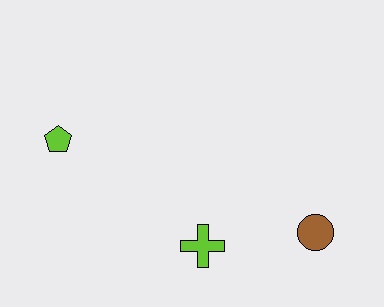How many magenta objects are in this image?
There are no magenta objects.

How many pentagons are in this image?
There is 1 pentagon.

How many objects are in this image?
There are 3 objects.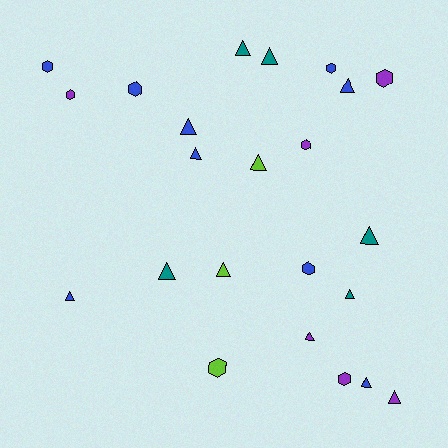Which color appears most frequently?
Blue, with 9 objects.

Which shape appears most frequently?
Triangle, with 14 objects.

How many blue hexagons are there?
There are 4 blue hexagons.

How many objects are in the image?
There are 23 objects.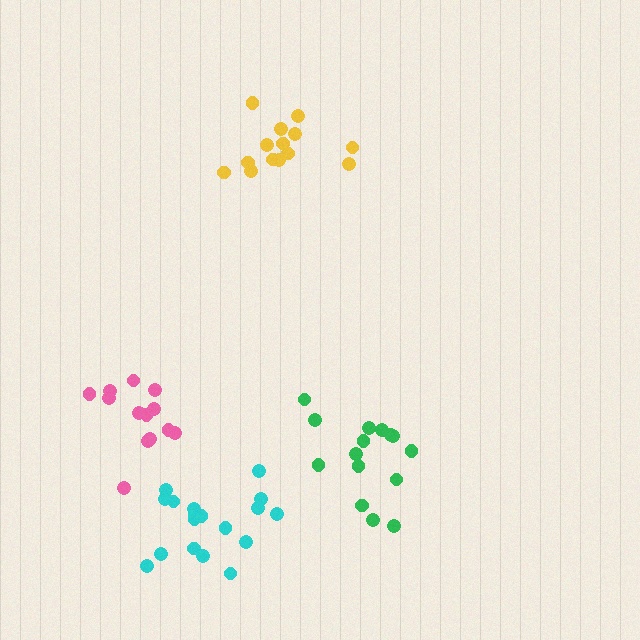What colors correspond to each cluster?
The clusters are colored: pink, yellow, cyan, green.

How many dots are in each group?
Group 1: 13 dots, Group 2: 14 dots, Group 3: 18 dots, Group 4: 15 dots (60 total).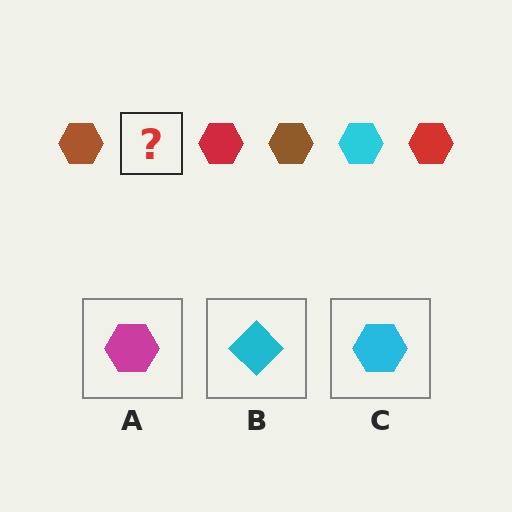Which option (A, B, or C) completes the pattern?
C.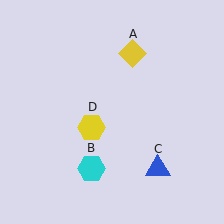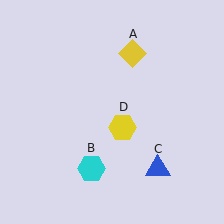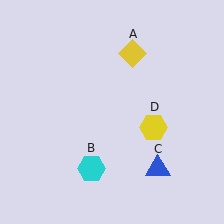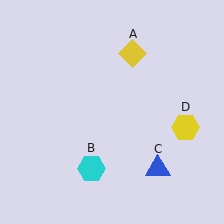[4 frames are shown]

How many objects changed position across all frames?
1 object changed position: yellow hexagon (object D).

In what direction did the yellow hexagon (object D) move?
The yellow hexagon (object D) moved right.